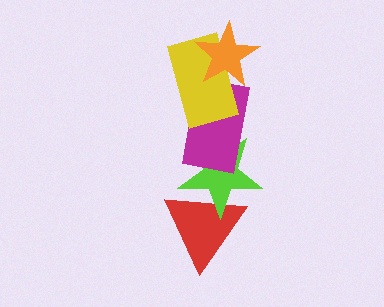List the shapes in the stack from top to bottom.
From top to bottom: the orange star, the yellow rectangle, the magenta rectangle, the lime star, the red triangle.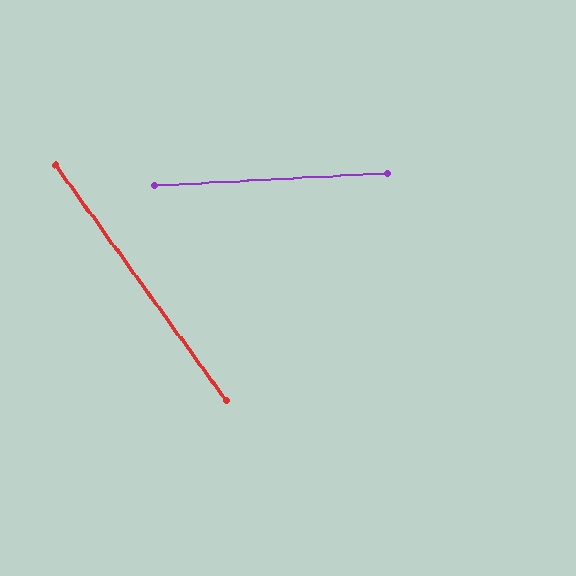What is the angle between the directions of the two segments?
Approximately 57 degrees.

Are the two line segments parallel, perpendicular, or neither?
Neither parallel nor perpendicular — they differ by about 57°.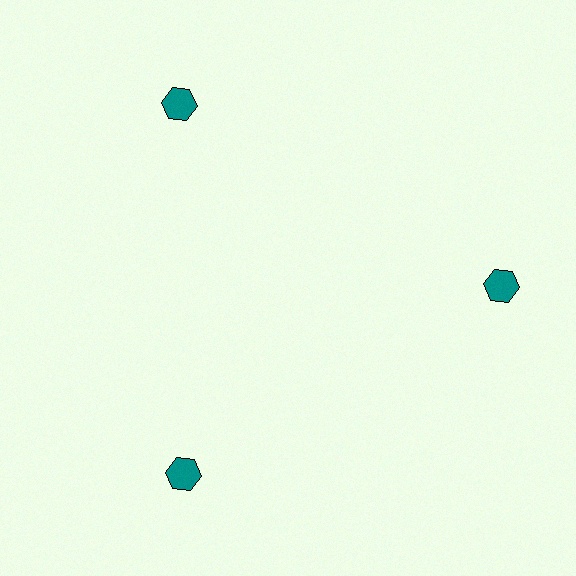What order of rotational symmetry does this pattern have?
This pattern has 3-fold rotational symmetry.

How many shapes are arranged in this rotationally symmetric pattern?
There are 3 shapes, arranged in 3 groups of 1.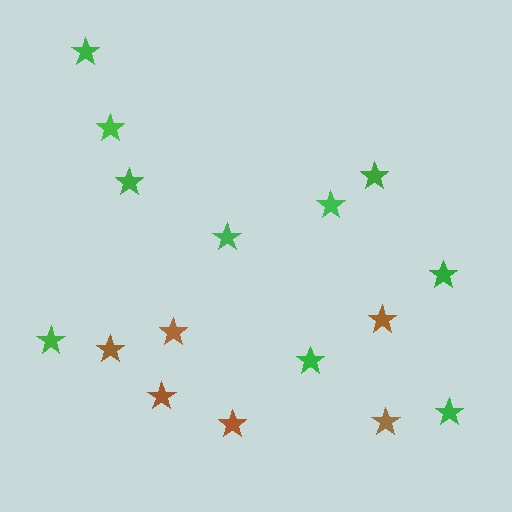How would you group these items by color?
There are 2 groups: one group of brown stars (6) and one group of green stars (10).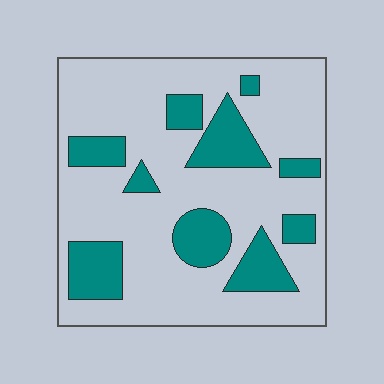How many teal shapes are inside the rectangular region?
10.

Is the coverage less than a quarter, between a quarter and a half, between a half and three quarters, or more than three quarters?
Less than a quarter.